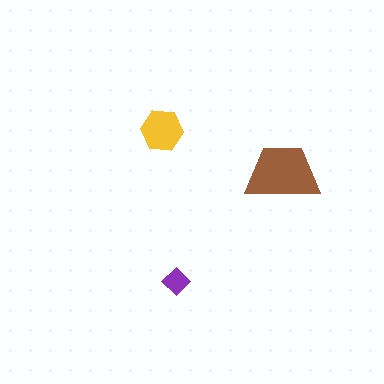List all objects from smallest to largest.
The purple diamond, the yellow hexagon, the brown trapezoid.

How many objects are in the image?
There are 3 objects in the image.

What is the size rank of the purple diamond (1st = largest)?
3rd.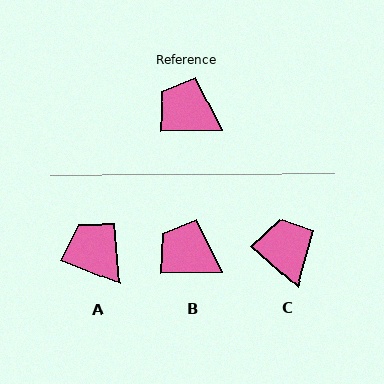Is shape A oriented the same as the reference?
No, it is off by about 22 degrees.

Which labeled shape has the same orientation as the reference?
B.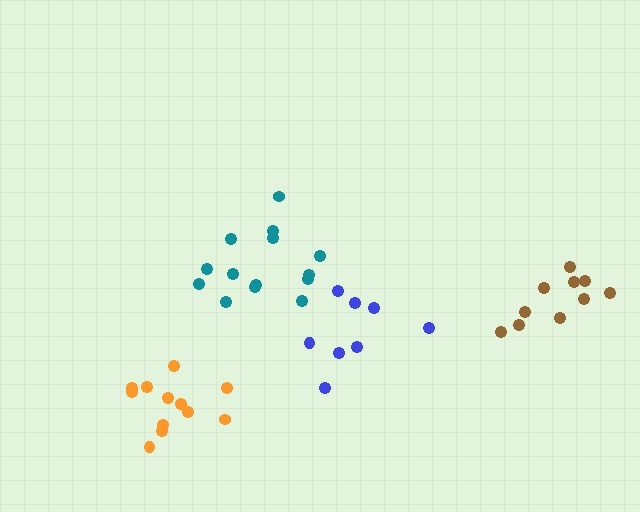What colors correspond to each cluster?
The clusters are colored: blue, brown, orange, teal.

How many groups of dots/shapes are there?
There are 4 groups.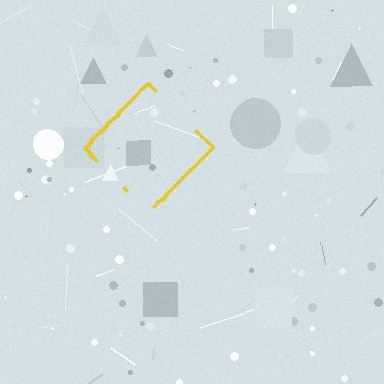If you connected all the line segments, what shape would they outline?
They would outline a diamond.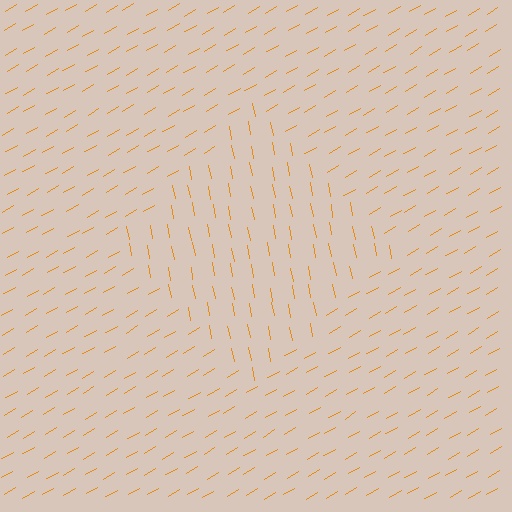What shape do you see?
I see a diamond.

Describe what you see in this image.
The image is filled with small orange line segments. A diamond region in the image has lines oriented differently from the surrounding lines, creating a visible texture boundary.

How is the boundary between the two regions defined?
The boundary is defined purely by a change in line orientation (approximately 70 degrees difference). All lines are the same color and thickness.